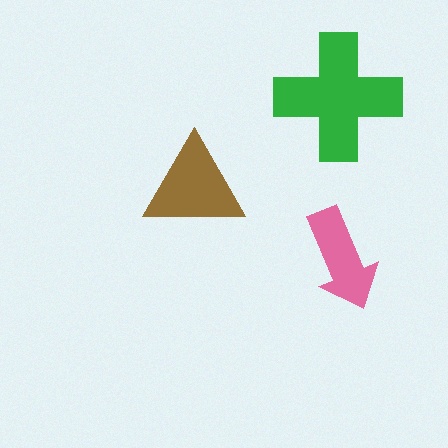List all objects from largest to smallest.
The green cross, the brown triangle, the pink arrow.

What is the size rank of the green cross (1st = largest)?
1st.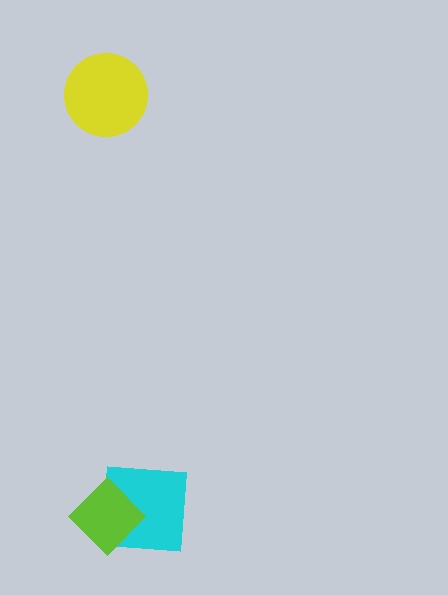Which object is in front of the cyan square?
The lime diamond is in front of the cyan square.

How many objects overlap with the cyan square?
1 object overlaps with the cyan square.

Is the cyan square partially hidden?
Yes, it is partially covered by another shape.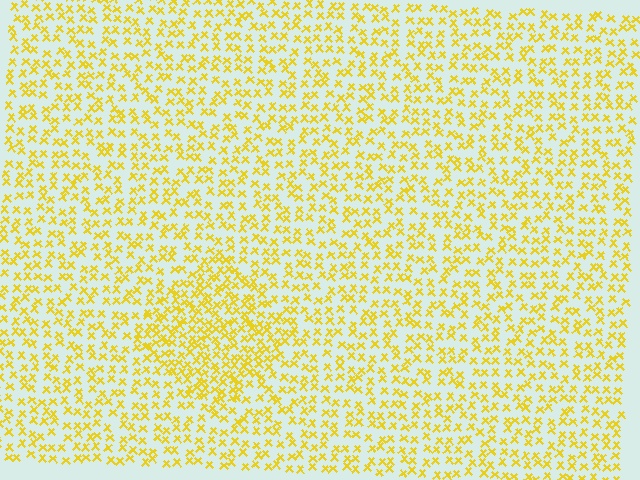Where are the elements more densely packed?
The elements are more densely packed inside the diamond boundary.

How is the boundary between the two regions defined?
The boundary is defined by a change in element density (approximately 1.7x ratio). All elements are the same color, size, and shape.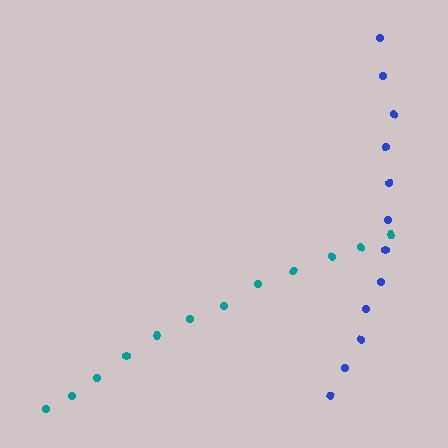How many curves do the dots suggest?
There are 2 distinct paths.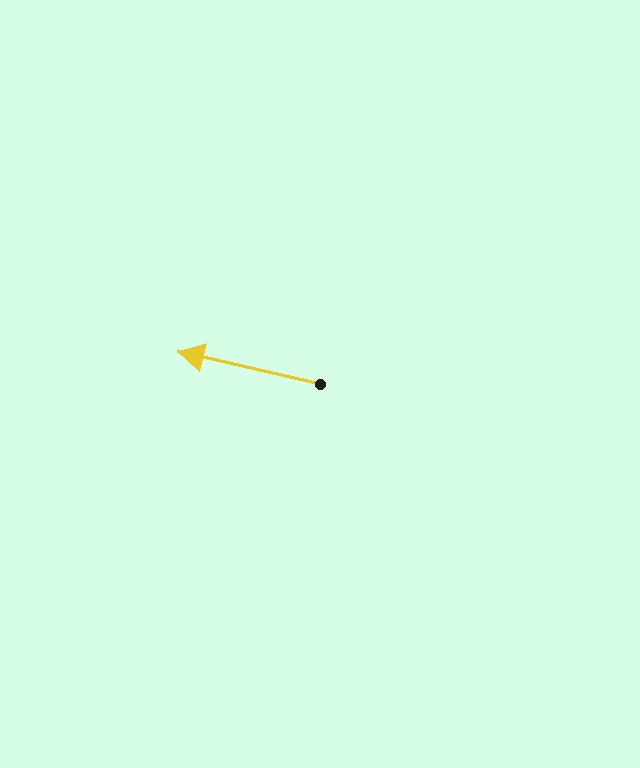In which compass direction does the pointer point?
West.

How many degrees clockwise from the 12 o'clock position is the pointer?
Approximately 283 degrees.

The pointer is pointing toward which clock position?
Roughly 9 o'clock.